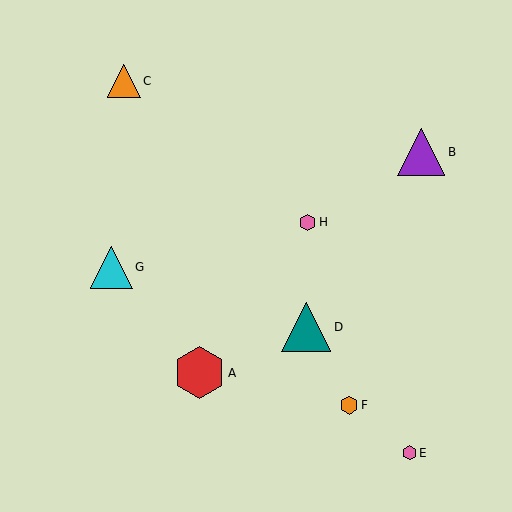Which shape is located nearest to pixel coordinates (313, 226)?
The pink hexagon (labeled H) at (308, 223) is nearest to that location.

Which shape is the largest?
The red hexagon (labeled A) is the largest.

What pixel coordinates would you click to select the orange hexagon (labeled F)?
Click at (349, 405) to select the orange hexagon F.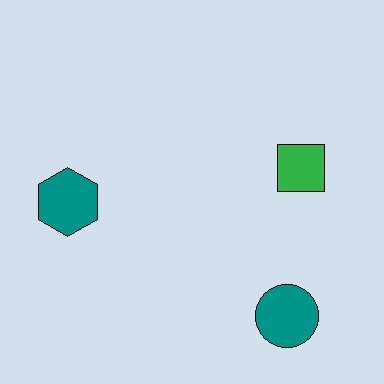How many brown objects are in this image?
There are no brown objects.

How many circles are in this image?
There is 1 circle.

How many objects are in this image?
There are 3 objects.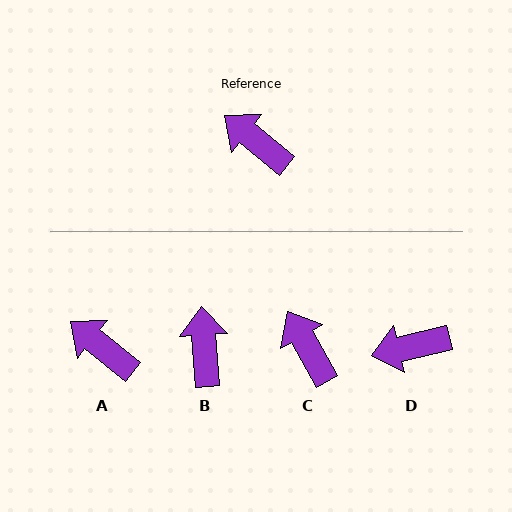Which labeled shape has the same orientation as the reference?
A.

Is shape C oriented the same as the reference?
No, it is off by about 22 degrees.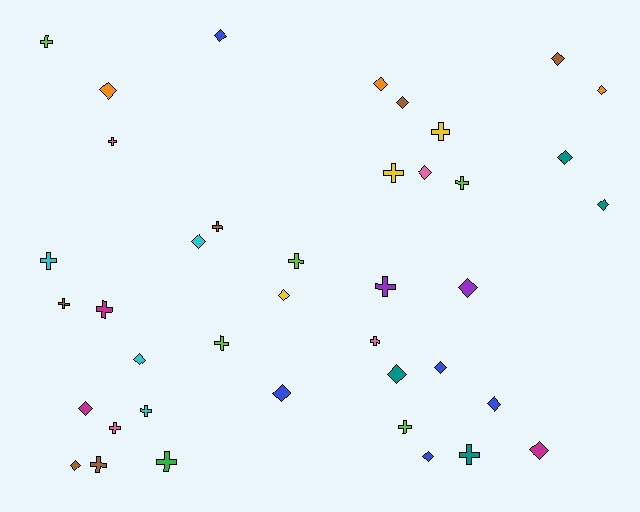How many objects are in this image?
There are 40 objects.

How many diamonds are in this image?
There are 21 diamonds.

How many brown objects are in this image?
There are 6 brown objects.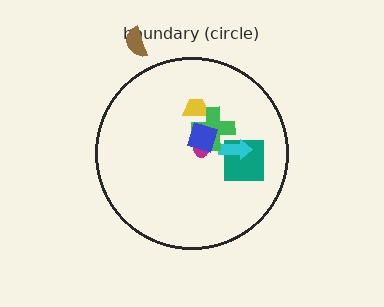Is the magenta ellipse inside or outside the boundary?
Inside.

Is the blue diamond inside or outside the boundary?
Inside.